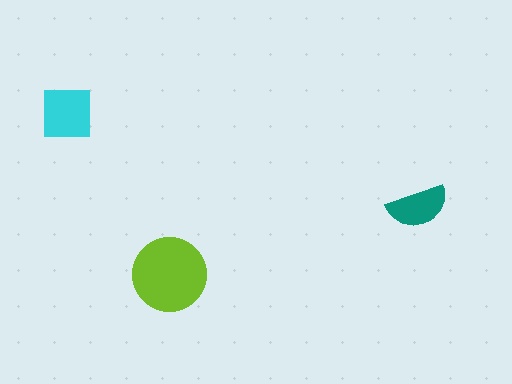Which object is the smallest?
The teal semicircle.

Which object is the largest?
The lime circle.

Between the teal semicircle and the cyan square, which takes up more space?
The cyan square.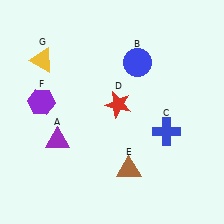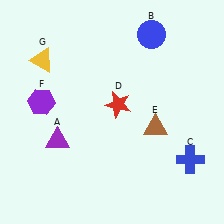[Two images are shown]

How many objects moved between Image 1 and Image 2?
3 objects moved between the two images.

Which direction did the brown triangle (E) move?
The brown triangle (E) moved up.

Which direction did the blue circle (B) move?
The blue circle (B) moved up.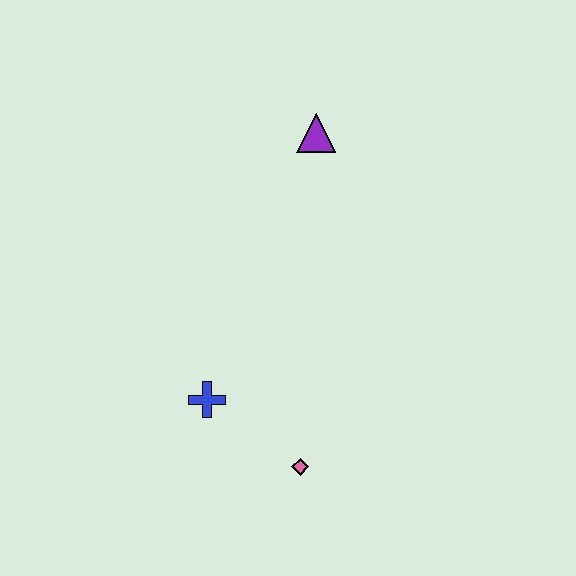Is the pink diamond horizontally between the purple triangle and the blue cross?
Yes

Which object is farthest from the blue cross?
The purple triangle is farthest from the blue cross.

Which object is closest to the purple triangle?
The blue cross is closest to the purple triangle.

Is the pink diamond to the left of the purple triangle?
Yes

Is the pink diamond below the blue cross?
Yes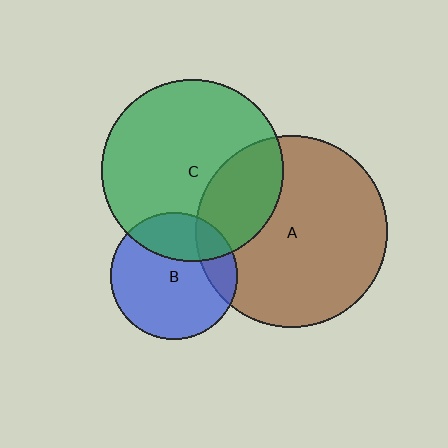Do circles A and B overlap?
Yes.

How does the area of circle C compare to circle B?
Approximately 2.0 times.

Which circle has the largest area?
Circle A (brown).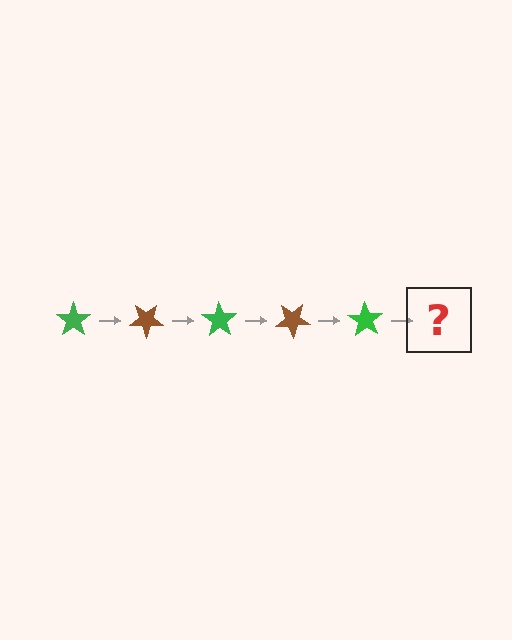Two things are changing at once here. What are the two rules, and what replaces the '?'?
The two rules are that it rotates 35 degrees each step and the color cycles through green and brown. The '?' should be a brown star, rotated 175 degrees from the start.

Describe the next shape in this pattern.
It should be a brown star, rotated 175 degrees from the start.